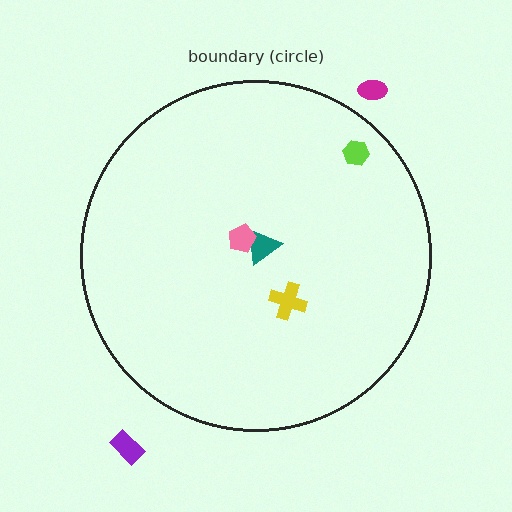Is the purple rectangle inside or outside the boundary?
Outside.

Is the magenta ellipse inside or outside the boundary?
Outside.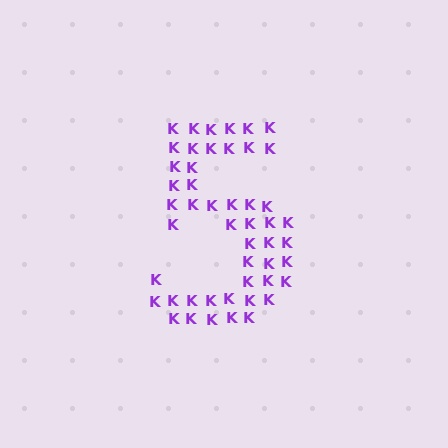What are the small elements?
The small elements are letter K's.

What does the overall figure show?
The overall figure shows the digit 5.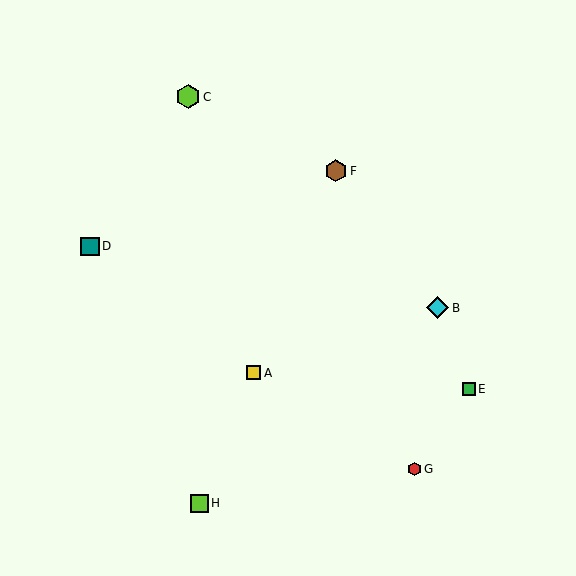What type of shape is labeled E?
Shape E is a green square.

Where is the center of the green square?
The center of the green square is at (469, 389).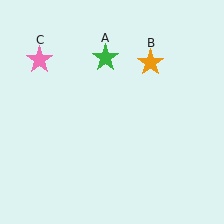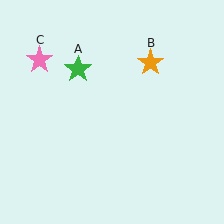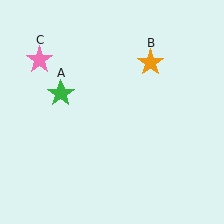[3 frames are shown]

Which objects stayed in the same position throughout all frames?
Orange star (object B) and pink star (object C) remained stationary.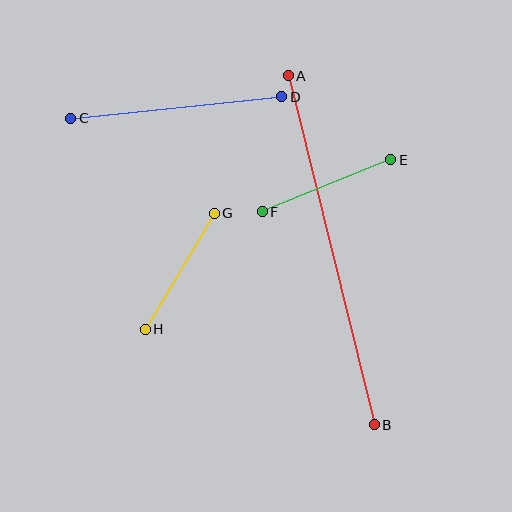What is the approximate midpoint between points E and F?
The midpoint is at approximately (327, 186) pixels.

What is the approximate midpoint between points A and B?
The midpoint is at approximately (331, 250) pixels.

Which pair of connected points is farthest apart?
Points A and B are farthest apart.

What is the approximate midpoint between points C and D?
The midpoint is at approximately (176, 107) pixels.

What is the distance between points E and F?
The distance is approximately 139 pixels.